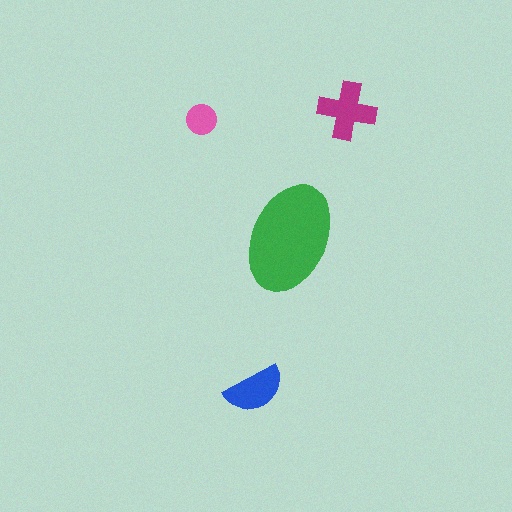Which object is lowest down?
The blue semicircle is bottommost.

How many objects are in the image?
There are 4 objects in the image.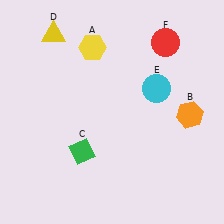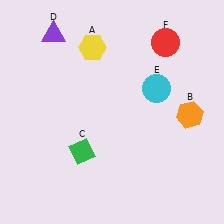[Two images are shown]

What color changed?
The triangle (D) changed from yellow in Image 1 to purple in Image 2.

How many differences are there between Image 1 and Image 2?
There is 1 difference between the two images.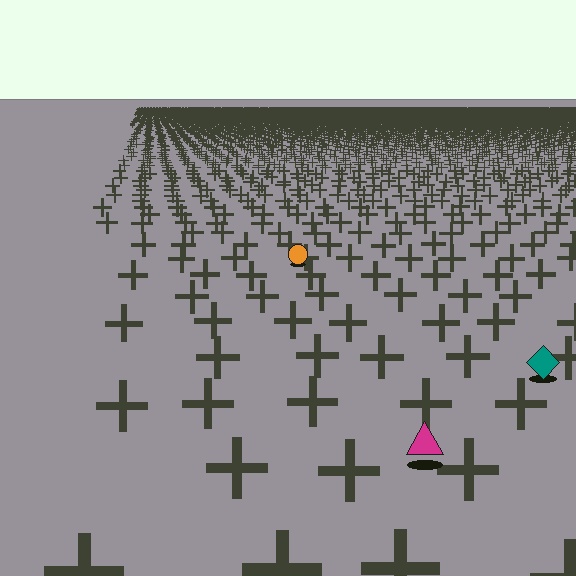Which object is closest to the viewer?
The magenta triangle is closest. The texture marks near it are larger and more spread out.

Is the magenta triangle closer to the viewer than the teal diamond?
Yes. The magenta triangle is closer — you can tell from the texture gradient: the ground texture is coarser near it.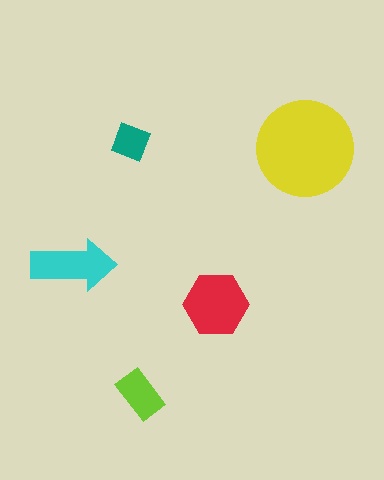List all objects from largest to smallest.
The yellow circle, the red hexagon, the cyan arrow, the lime rectangle, the teal diamond.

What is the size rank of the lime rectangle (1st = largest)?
4th.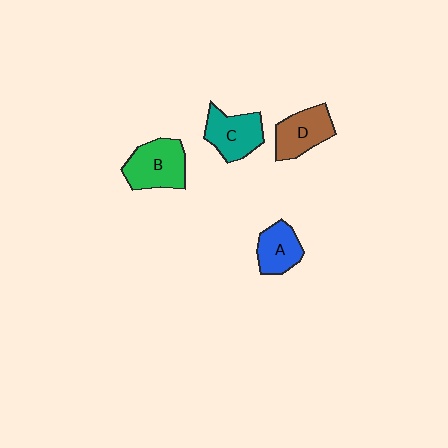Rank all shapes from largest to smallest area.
From largest to smallest: B (green), C (teal), D (brown), A (blue).